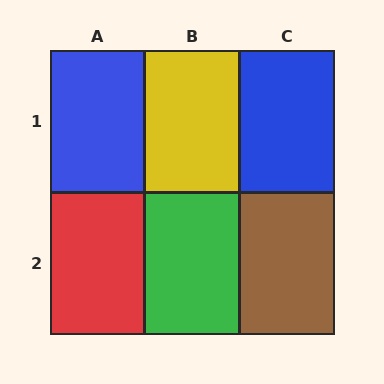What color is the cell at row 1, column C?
Blue.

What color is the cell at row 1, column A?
Blue.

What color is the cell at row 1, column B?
Yellow.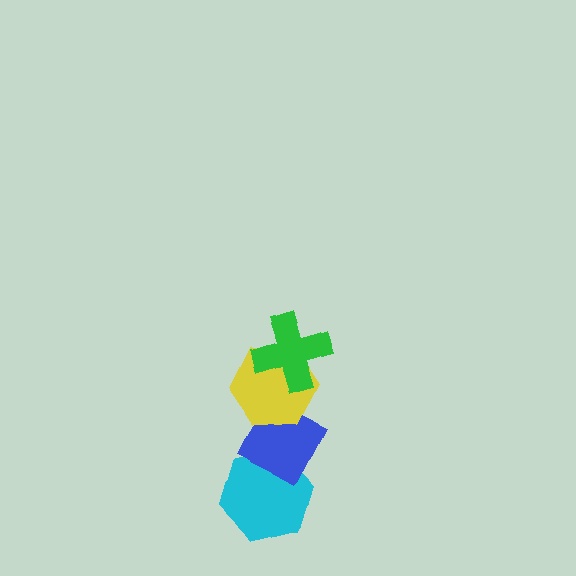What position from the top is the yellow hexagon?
The yellow hexagon is 2nd from the top.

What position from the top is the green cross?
The green cross is 1st from the top.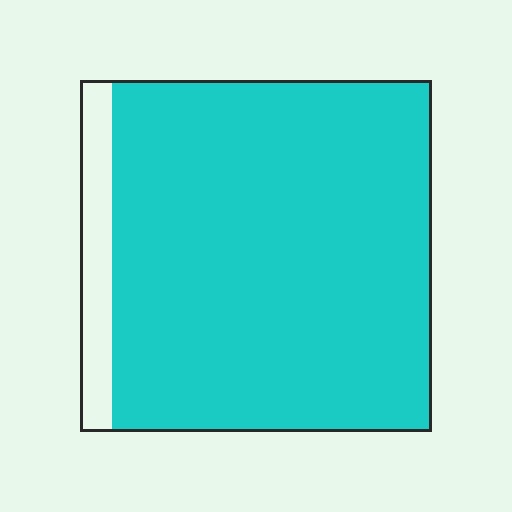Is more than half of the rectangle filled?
Yes.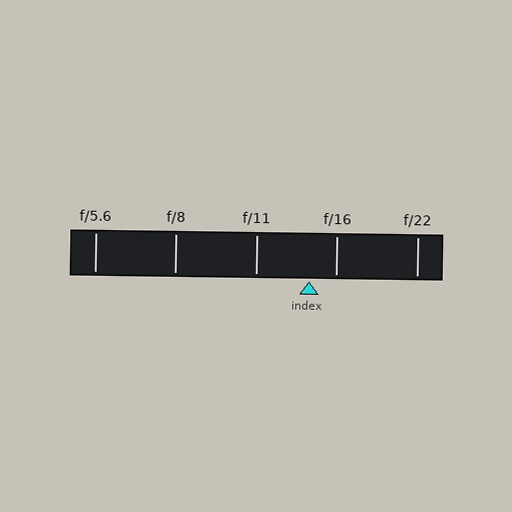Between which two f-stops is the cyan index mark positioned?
The index mark is between f/11 and f/16.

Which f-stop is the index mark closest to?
The index mark is closest to f/16.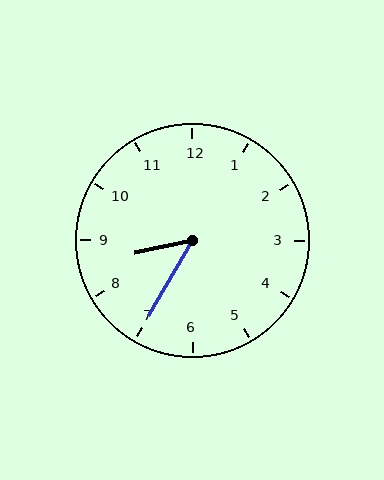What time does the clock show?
8:35.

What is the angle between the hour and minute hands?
Approximately 48 degrees.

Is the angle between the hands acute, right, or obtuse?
It is acute.